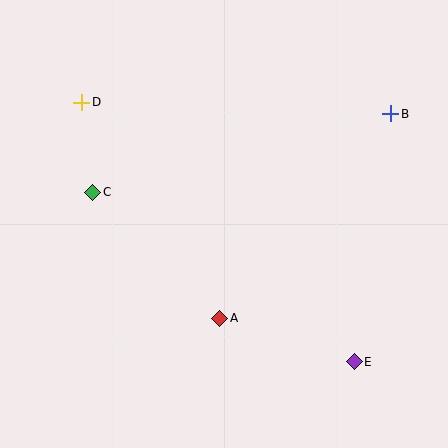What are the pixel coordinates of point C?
Point C is at (93, 192).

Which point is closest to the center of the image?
Point A at (220, 318) is closest to the center.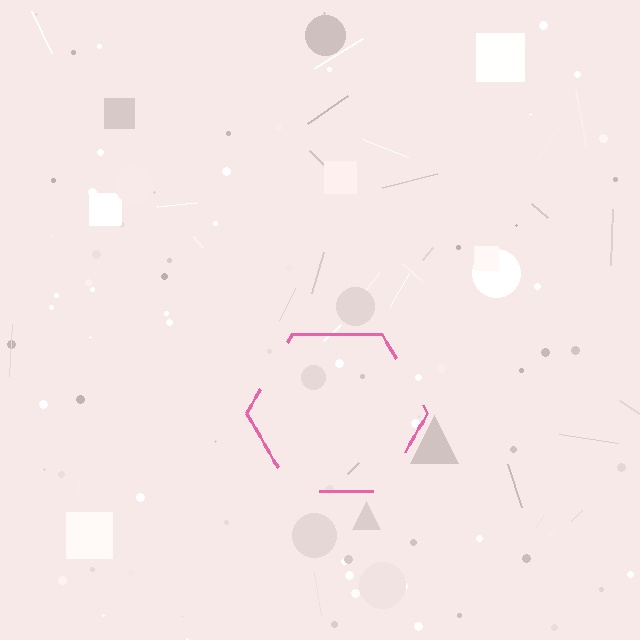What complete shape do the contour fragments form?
The contour fragments form a hexagon.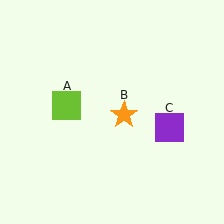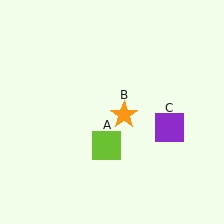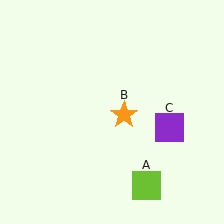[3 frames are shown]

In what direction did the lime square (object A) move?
The lime square (object A) moved down and to the right.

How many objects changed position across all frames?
1 object changed position: lime square (object A).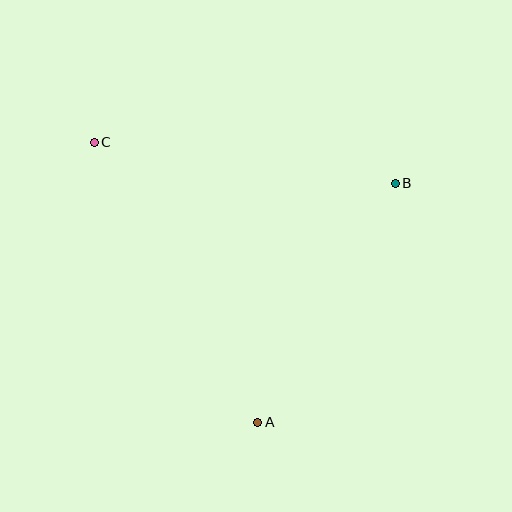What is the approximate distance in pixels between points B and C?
The distance between B and C is approximately 304 pixels.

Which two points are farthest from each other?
Points A and C are farthest from each other.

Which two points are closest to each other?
Points A and B are closest to each other.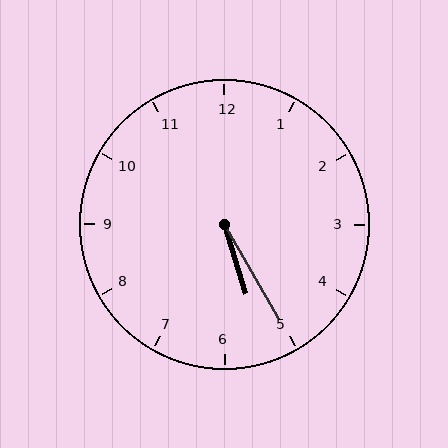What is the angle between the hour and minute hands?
Approximately 12 degrees.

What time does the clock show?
5:25.